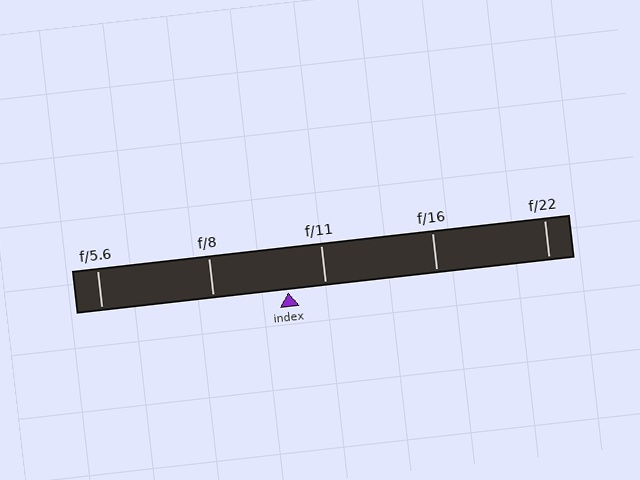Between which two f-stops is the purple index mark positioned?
The index mark is between f/8 and f/11.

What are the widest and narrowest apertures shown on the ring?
The widest aperture shown is f/5.6 and the narrowest is f/22.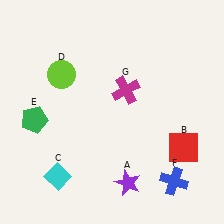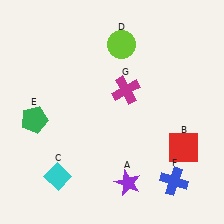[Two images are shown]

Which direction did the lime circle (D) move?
The lime circle (D) moved right.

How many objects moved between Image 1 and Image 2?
1 object moved between the two images.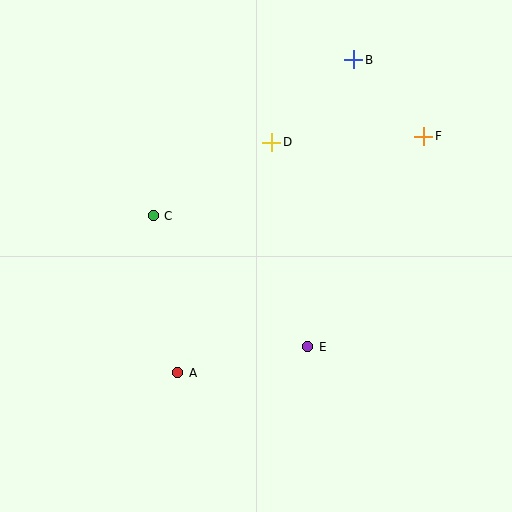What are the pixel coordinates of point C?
Point C is at (153, 216).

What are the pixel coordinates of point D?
Point D is at (272, 142).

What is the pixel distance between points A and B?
The distance between A and B is 359 pixels.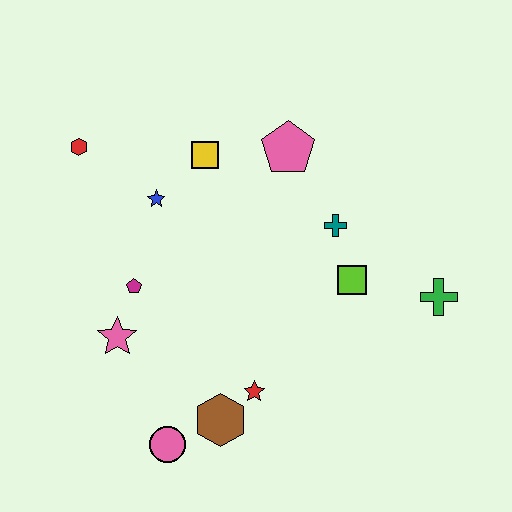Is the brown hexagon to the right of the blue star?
Yes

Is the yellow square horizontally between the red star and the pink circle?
Yes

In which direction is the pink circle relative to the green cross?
The pink circle is to the left of the green cross.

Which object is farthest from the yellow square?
The pink circle is farthest from the yellow square.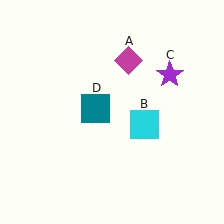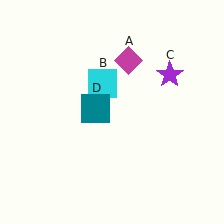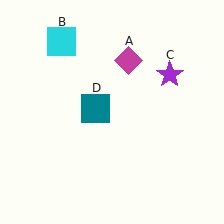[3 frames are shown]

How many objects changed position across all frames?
1 object changed position: cyan square (object B).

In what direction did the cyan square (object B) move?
The cyan square (object B) moved up and to the left.